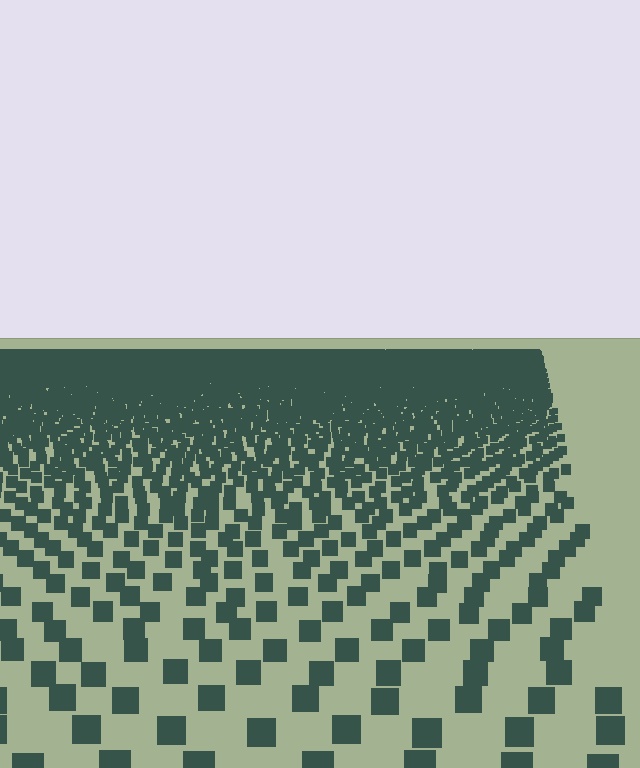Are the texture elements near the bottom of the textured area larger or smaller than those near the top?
Larger. Near the bottom, elements are closer to the viewer and appear at a bigger on-screen size.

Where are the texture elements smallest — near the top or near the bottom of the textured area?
Near the top.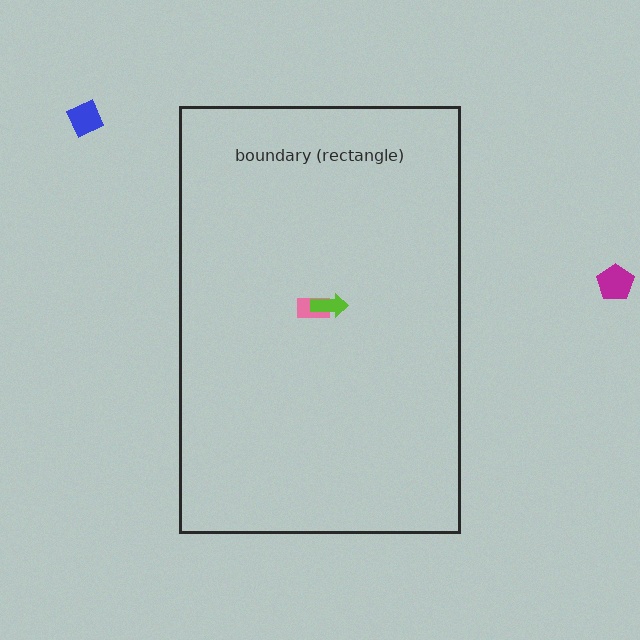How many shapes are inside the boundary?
2 inside, 2 outside.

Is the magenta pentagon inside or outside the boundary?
Outside.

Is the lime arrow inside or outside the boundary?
Inside.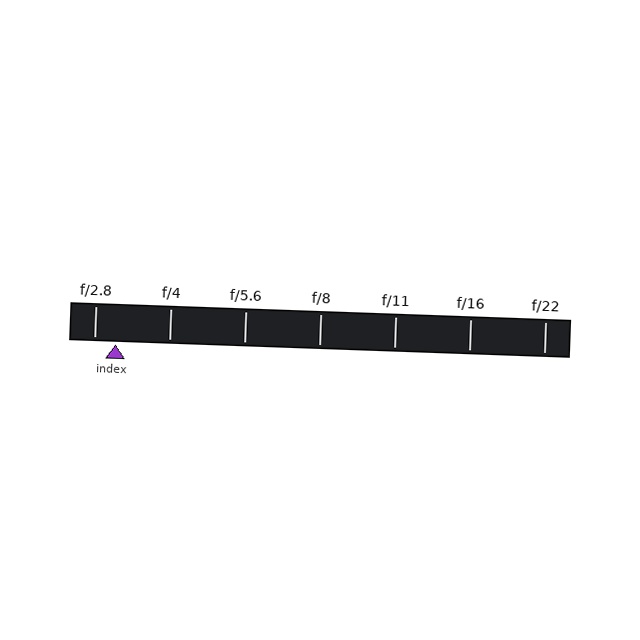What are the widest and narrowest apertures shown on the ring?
The widest aperture shown is f/2.8 and the narrowest is f/22.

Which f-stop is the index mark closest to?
The index mark is closest to f/2.8.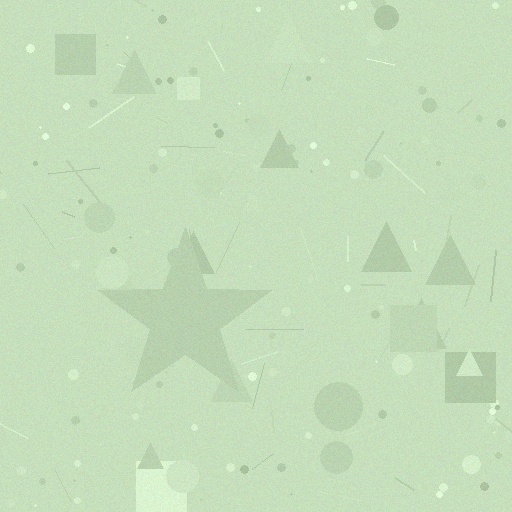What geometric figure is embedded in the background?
A star is embedded in the background.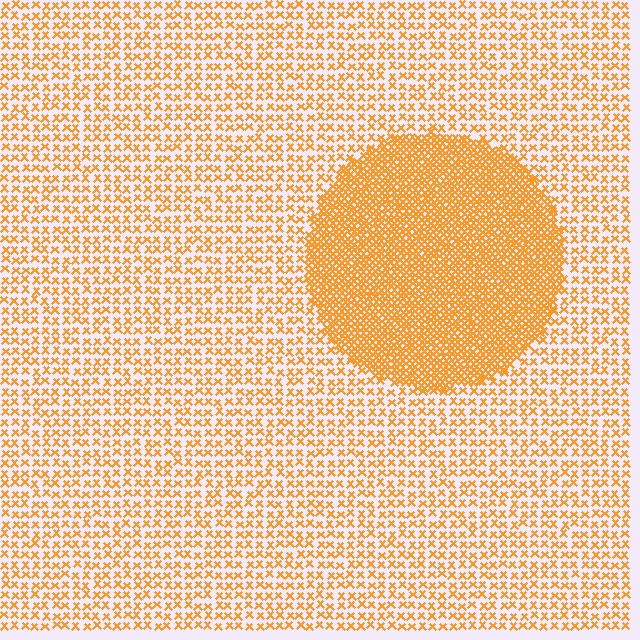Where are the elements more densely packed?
The elements are more densely packed inside the circle boundary.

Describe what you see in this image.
The image contains small orange elements arranged at two different densities. A circle-shaped region is visible where the elements are more densely packed than the surrounding area.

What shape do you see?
I see a circle.